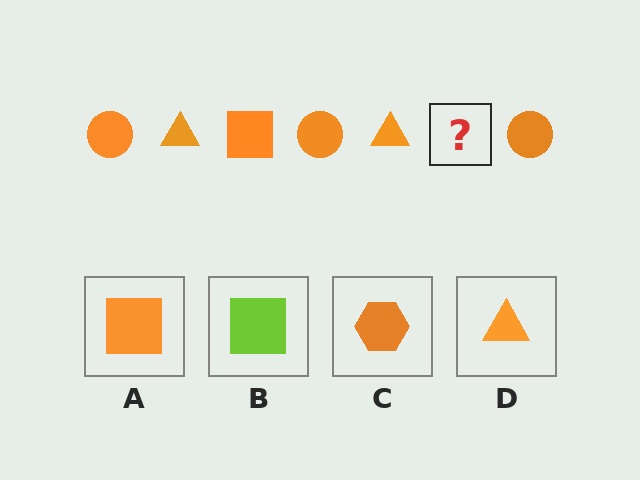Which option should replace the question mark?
Option A.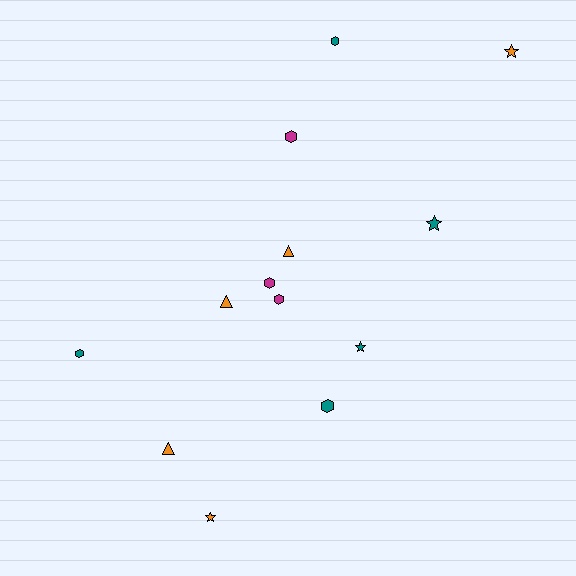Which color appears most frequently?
Orange, with 5 objects.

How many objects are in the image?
There are 13 objects.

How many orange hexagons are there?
There are no orange hexagons.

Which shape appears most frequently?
Hexagon, with 6 objects.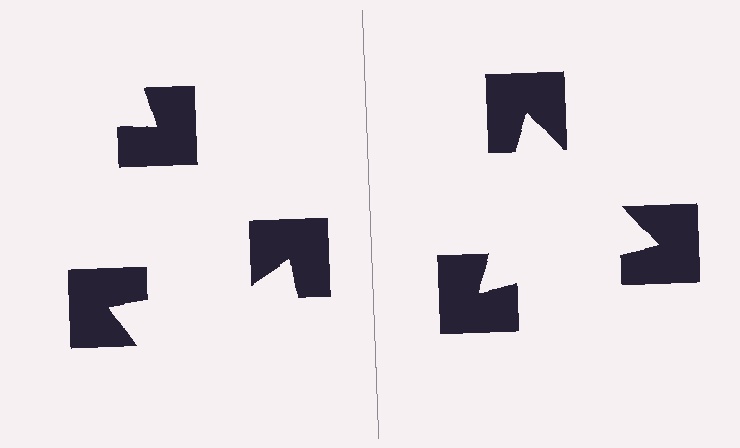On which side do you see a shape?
An illusory triangle appears on the right side. On the left side the wedge cuts are rotated, so no coherent shape forms.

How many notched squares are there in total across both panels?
6 — 3 on each side.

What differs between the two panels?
The notched squares are positioned identically on both sides; only the wedge orientations differ. On the right they align to a triangle; on the left they are misaligned.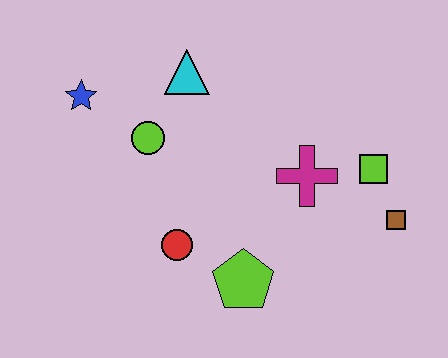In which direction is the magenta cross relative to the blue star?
The magenta cross is to the right of the blue star.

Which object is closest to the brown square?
The lime square is closest to the brown square.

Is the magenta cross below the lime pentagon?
No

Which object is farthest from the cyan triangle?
The brown square is farthest from the cyan triangle.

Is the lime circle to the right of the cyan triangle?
No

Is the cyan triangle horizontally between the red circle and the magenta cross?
Yes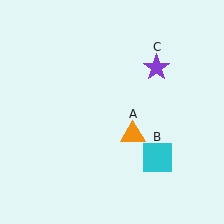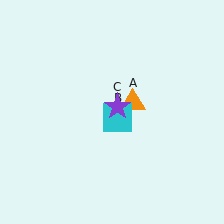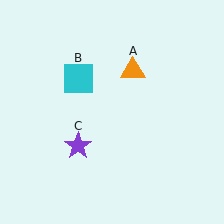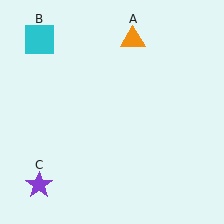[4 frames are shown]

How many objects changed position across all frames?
3 objects changed position: orange triangle (object A), cyan square (object B), purple star (object C).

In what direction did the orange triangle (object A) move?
The orange triangle (object A) moved up.